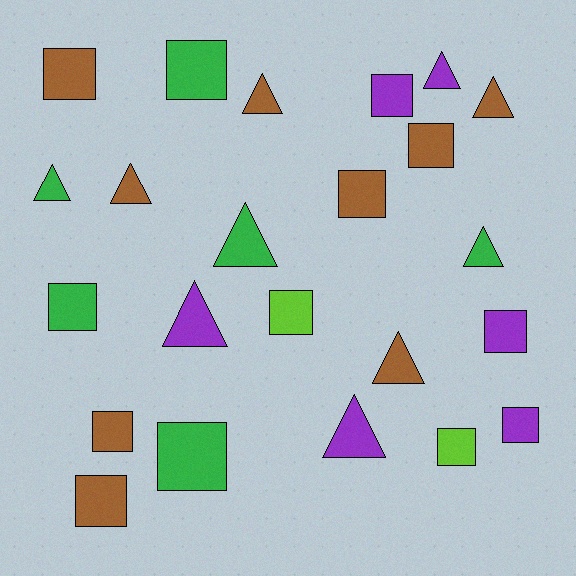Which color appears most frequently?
Brown, with 9 objects.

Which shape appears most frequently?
Square, with 13 objects.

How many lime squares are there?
There are 2 lime squares.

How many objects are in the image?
There are 23 objects.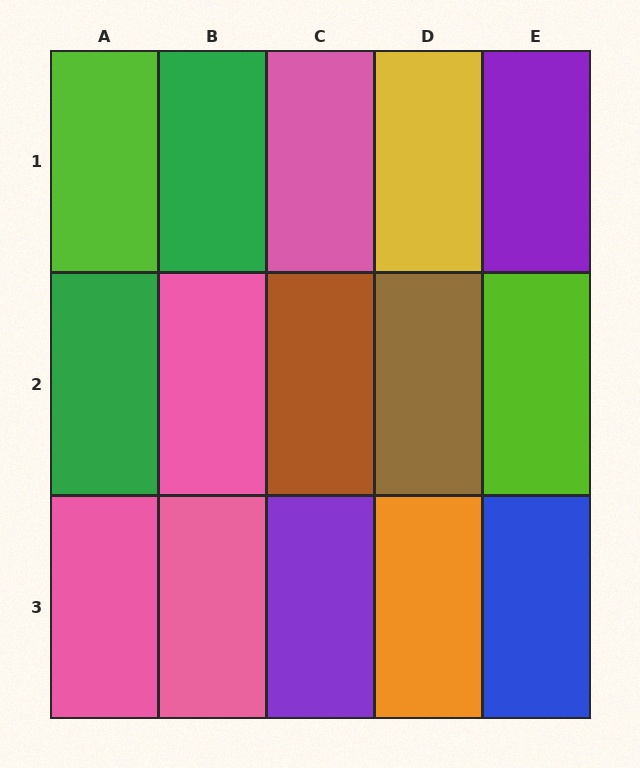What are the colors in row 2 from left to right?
Green, pink, brown, brown, lime.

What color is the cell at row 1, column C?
Pink.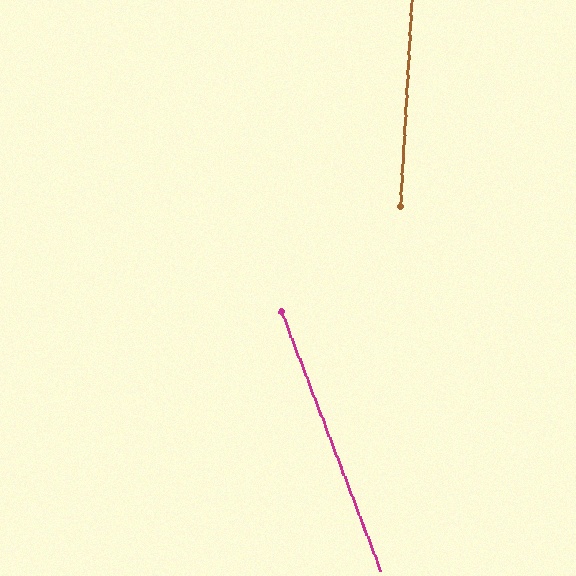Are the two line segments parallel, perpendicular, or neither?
Neither parallel nor perpendicular — they differ by about 24°.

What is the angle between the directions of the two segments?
Approximately 24 degrees.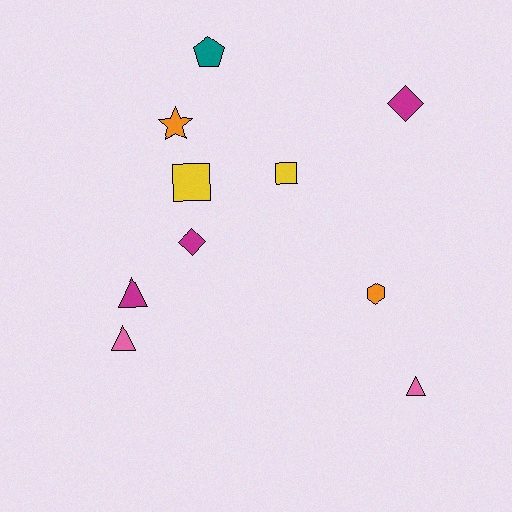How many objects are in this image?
There are 10 objects.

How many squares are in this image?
There are 2 squares.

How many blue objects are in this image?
There are no blue objects.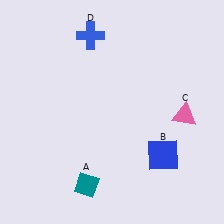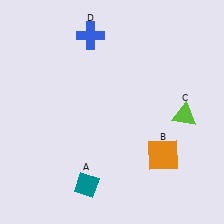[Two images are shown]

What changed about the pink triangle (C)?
In Image 1, C is pink. In Image 2, it changed to lime.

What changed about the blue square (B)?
In Image 1, B is blue. In Image 2, it changed to orange.